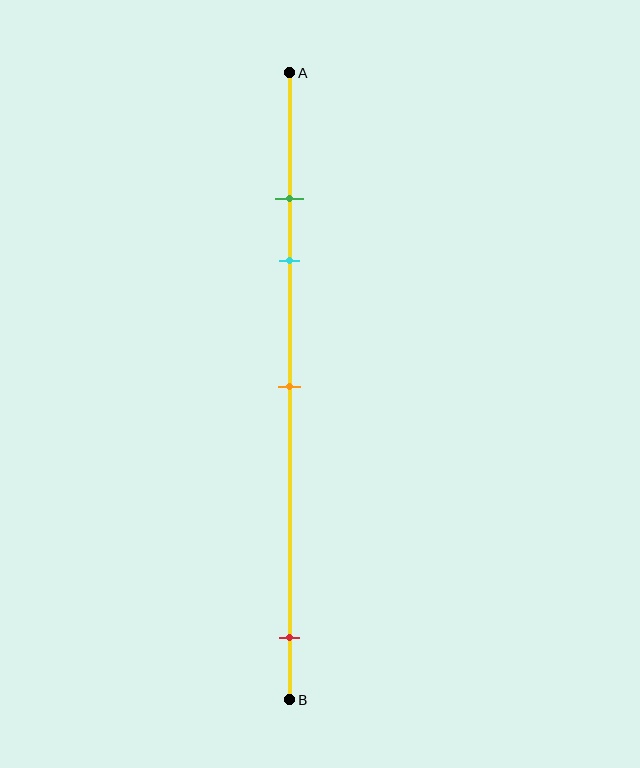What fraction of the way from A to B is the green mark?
The green mark is approximately 20% (0.2) of the way from A to B.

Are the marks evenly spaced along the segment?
No, the marks are not evenly spaced.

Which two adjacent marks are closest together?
The green and cyan marks are the closest adjacent pair.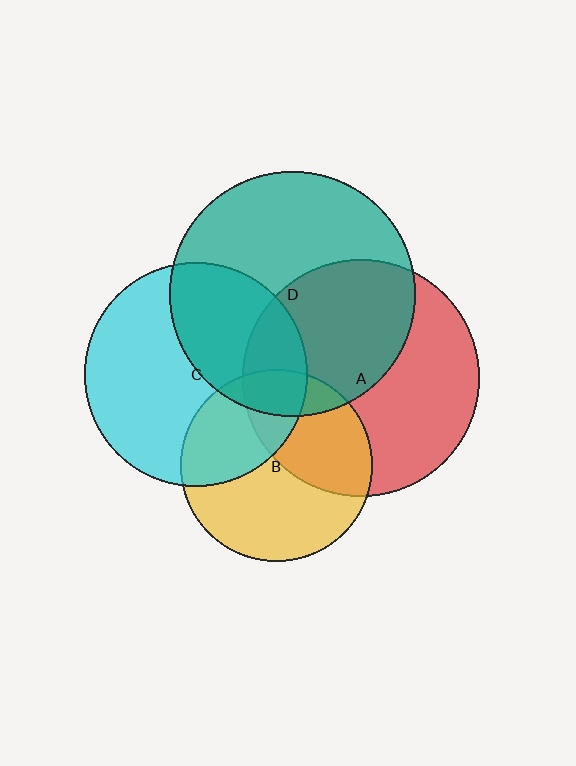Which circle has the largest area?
Circle D (teal).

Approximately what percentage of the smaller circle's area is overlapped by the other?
Approximately 40%.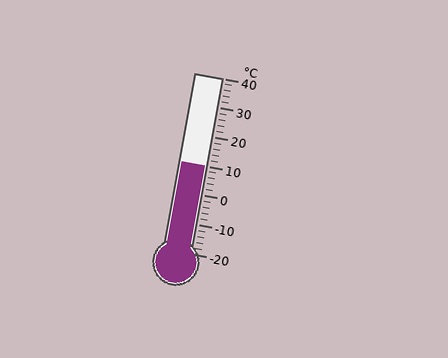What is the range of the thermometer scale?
The thermometer scale ranges from -20°C to 40°C.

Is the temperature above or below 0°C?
The temperature is above 0°C.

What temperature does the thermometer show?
The thermometer shows approximately 10°C.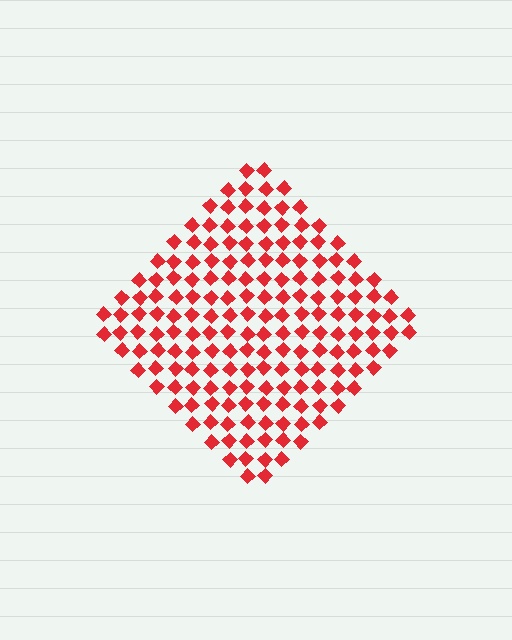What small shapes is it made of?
It is made of small diamonds.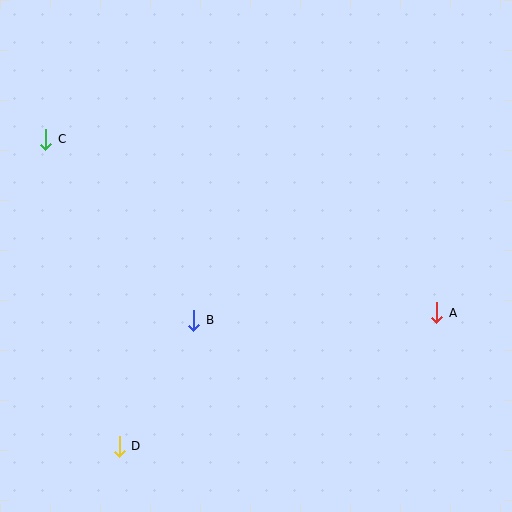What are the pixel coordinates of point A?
Point A is at (437, 313).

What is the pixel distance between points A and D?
The distance between A and D is 345 pixels.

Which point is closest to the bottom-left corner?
Point D is closest to the bottom-left corner.